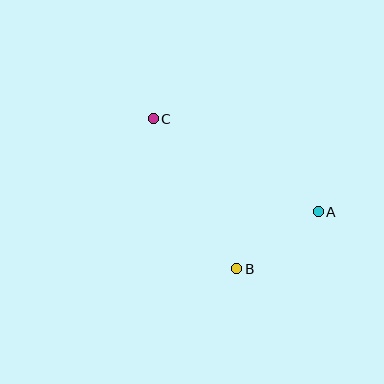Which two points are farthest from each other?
Points A and C are farthest from each other.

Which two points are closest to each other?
Points A and B are closest to each other.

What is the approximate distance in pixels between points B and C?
The distance between B and C is approximately 171 pixels.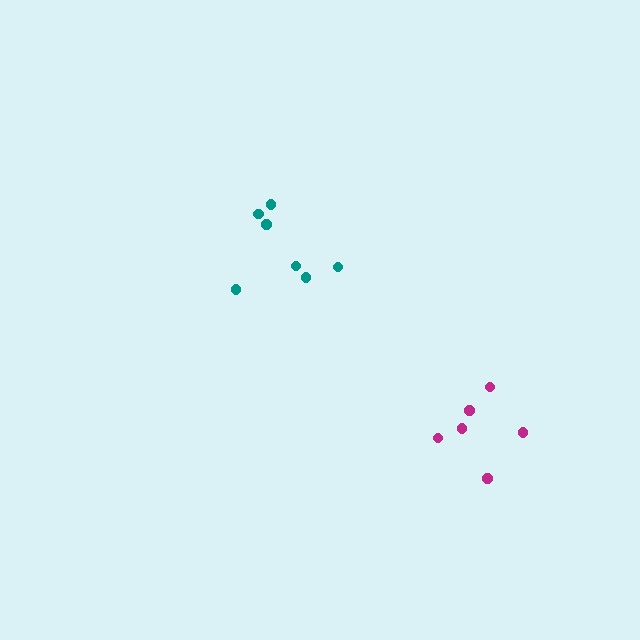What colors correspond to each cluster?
The clusters are colored: teal, magenta.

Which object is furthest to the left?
The teal cluster is leftmost.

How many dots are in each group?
Group 1: 7 dots, Group 2: 6 dots (13 total).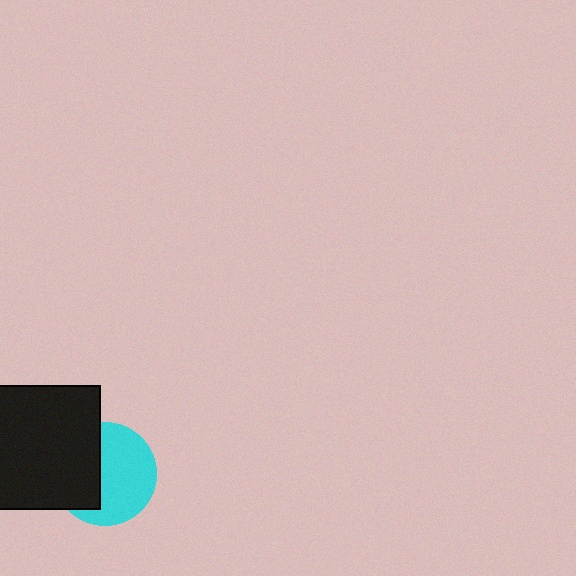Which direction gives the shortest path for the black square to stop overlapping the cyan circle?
Moving left gives the shortest separation.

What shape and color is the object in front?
The object in front is a black square.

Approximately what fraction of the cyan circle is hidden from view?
Roughly 41% of the cyan circle is hidden behind the black square.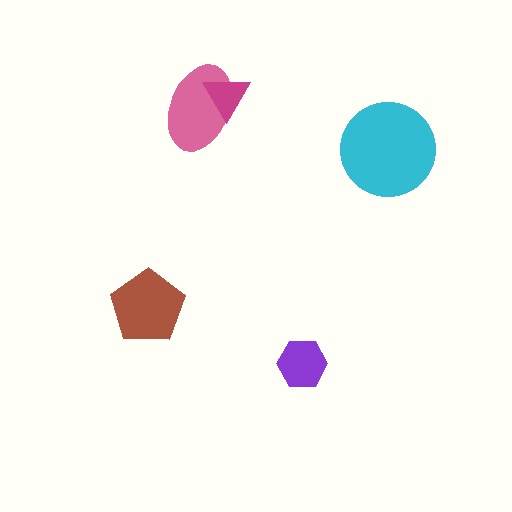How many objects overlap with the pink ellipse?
1 object overlaps with the pink ellipse.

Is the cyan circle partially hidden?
No, no other shape covers it.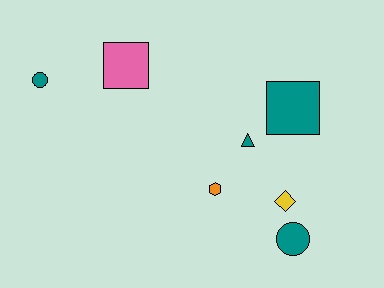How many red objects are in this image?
There are no red objects.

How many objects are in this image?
There are 7 objects.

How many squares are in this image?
There are 2 squares.